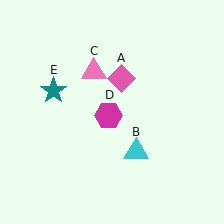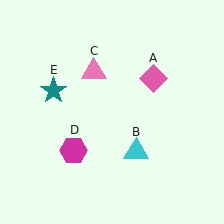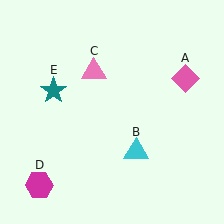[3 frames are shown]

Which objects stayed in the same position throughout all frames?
Cyan triangle (object B) and pink triangle (object C) and teal star (object E) remained stationary.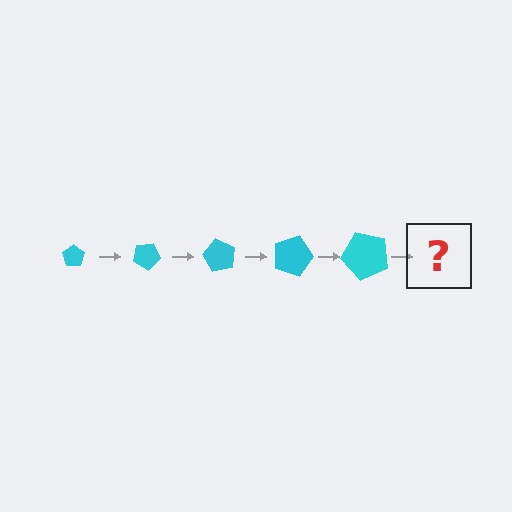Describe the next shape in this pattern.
It should be a pentagon, larger than the previous one and rotated 150 degrees from the start.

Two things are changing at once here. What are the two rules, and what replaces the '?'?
The two rules are that the pentagon grows larger each step and it rotates 30 degrees each step. The '?' should be a pentagon, larger than the previous one and rotated 150 degrees from the start.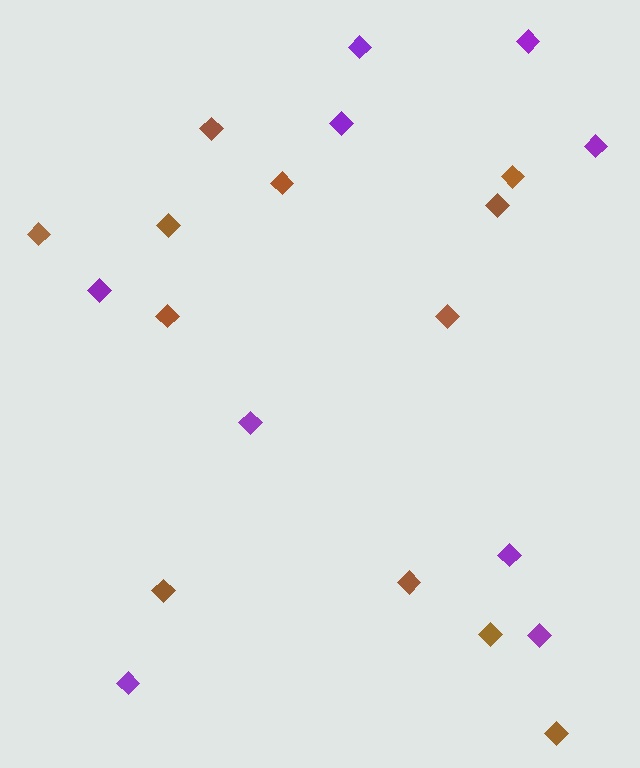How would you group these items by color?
There are 2 groups: one group of purple diamonds (9) and one group of brown diamonds (12).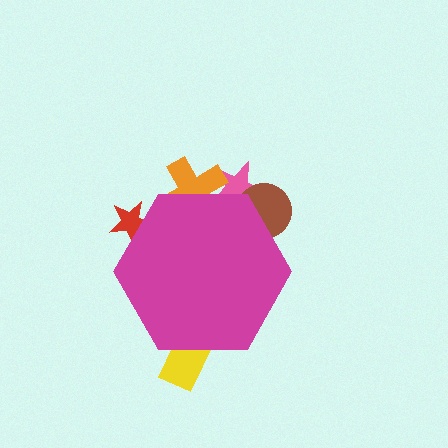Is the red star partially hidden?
Yes, the red star is partially hidden behind the magenta hexagon.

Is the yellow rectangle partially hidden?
Yes, the yellow rectangle is partially hidden behind the magenta hexagon.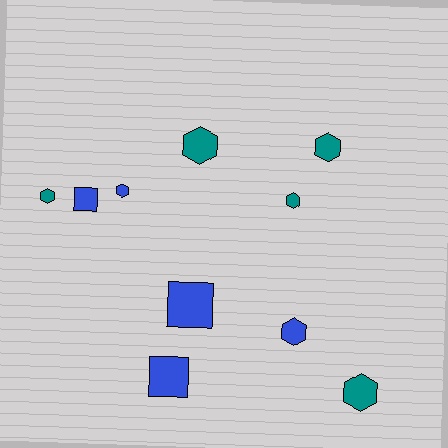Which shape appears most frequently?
Hexagon, with 7 objects.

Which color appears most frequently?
Teal, with 5 objects.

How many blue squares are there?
There are 3 blue squares.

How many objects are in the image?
There are 10 objects.